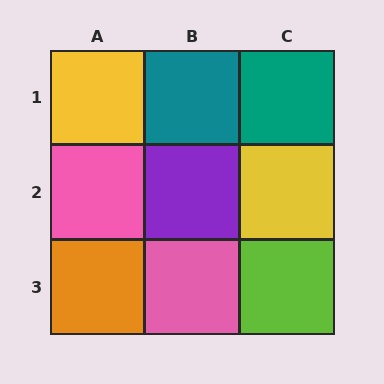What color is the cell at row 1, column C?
Teal.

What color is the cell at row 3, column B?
Pink.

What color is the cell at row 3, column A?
Orange.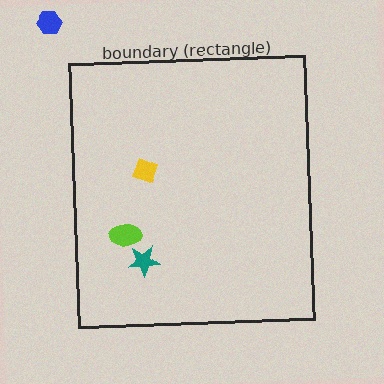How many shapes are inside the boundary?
3 inside, 1 outside.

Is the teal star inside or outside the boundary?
Inside.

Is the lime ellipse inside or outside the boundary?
Inside.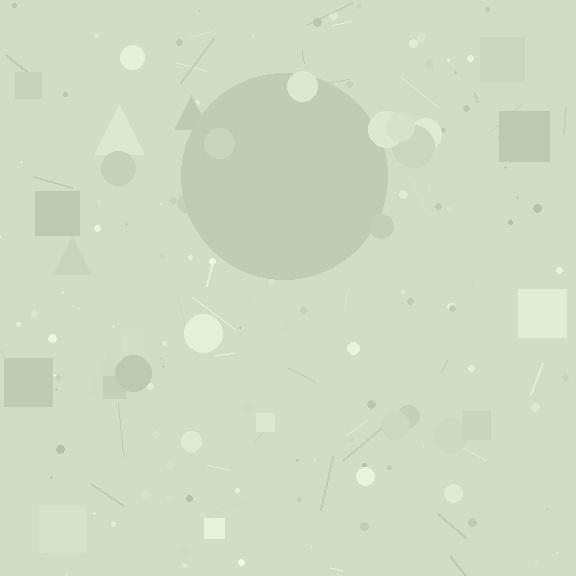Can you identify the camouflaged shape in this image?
The camouflaged shape is a circle.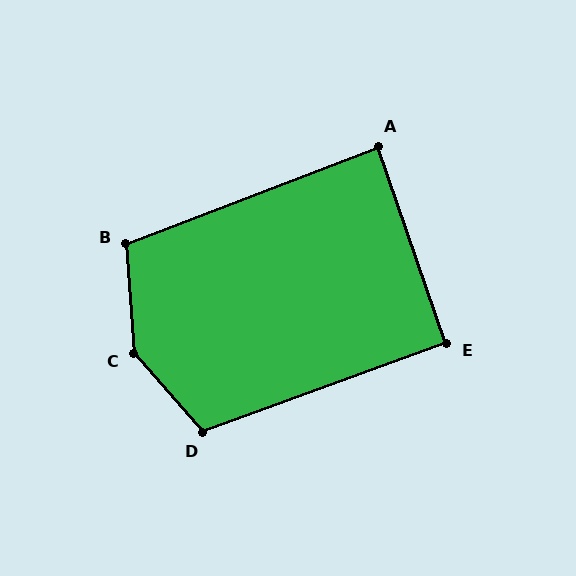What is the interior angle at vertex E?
Approximately 91 degrees (approximately right).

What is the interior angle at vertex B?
Approximately 107 degrees (obtuse).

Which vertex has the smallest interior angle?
A, at approximately 88 degrees.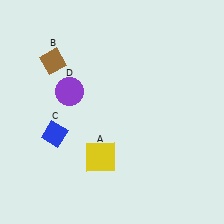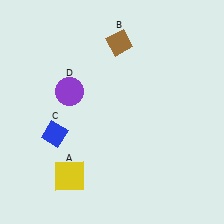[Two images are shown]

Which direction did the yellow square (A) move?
The yellow square (A) moved left.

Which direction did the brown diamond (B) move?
The brown diamond (B) moved right.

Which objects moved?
The objects that moved are: the yellow square (A), the brown diamond (B).